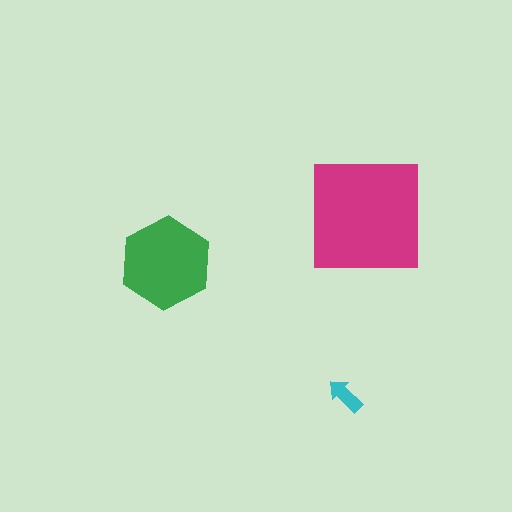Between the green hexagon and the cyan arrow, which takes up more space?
The green hexagon.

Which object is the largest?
The magenta square.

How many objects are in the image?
There are 3 objects in the image.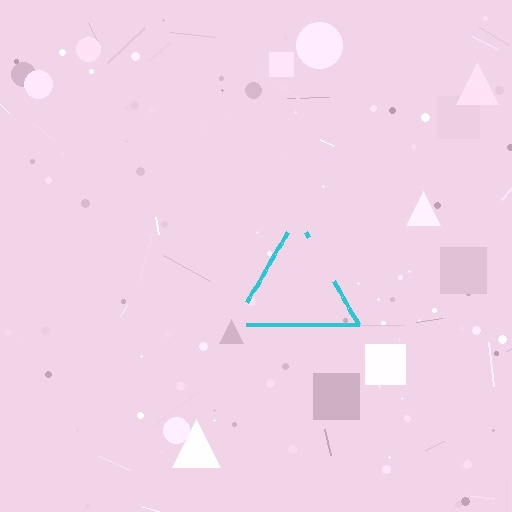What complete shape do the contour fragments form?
The contour fragments form a triangle.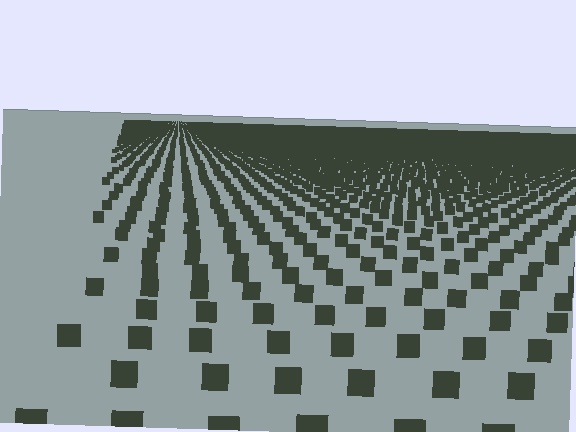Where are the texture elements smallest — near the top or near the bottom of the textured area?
Near the top.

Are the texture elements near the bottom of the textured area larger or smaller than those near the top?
Larger. Near the bottom, elements are closer to the viewer and appear at a bigger on-screen size.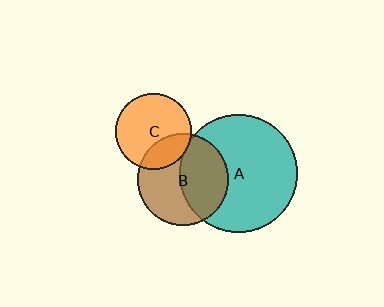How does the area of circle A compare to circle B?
Approximately 1.7 times.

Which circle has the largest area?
Circle A (teal).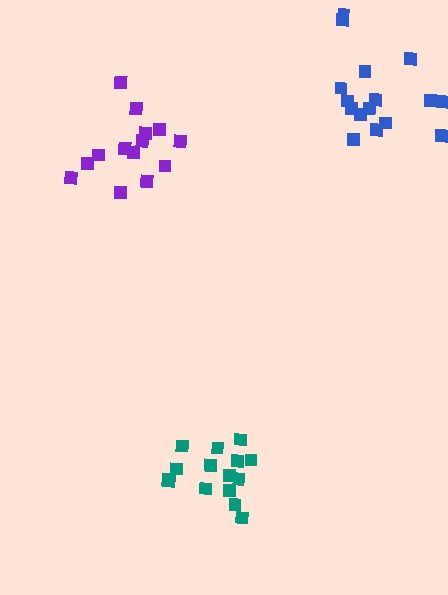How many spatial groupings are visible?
There are 3 spatial groupings.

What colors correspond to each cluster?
The clusters are colored: purple, blue, teal.